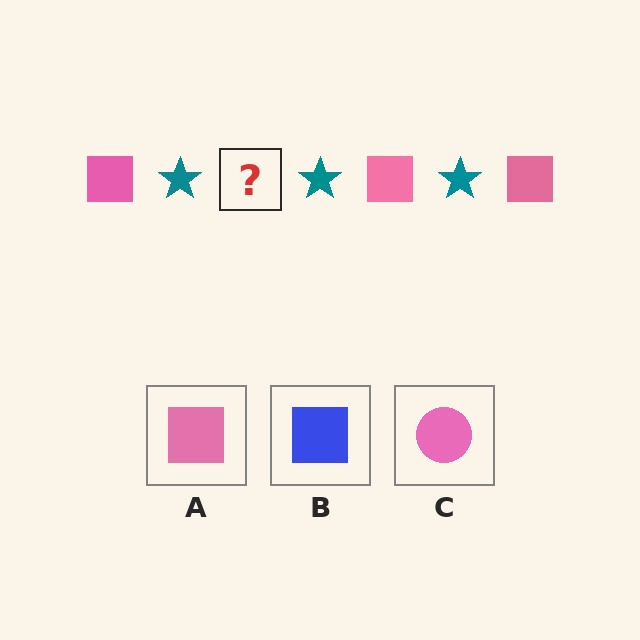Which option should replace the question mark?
Option A.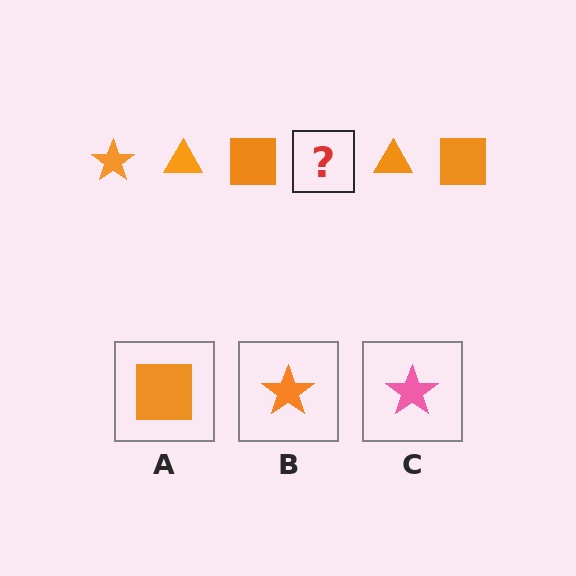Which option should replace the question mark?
Option B.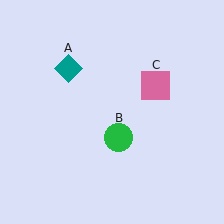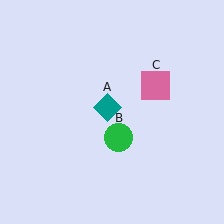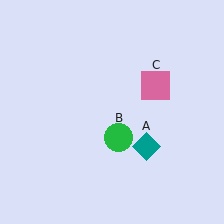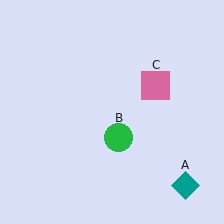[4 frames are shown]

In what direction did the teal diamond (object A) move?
The teal diamond (object A) moved down and to the right.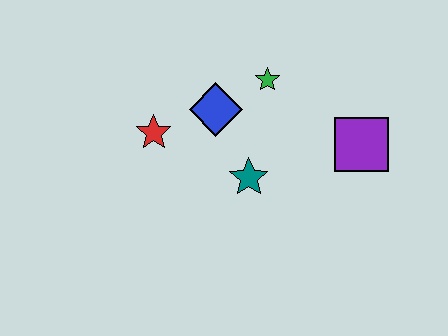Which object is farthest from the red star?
The purple square is farthest from the red star.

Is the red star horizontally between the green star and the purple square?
No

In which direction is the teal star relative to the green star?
The teal star is below the green star.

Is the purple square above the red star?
No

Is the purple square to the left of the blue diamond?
No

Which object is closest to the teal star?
The blue diamond is closest to the teal star.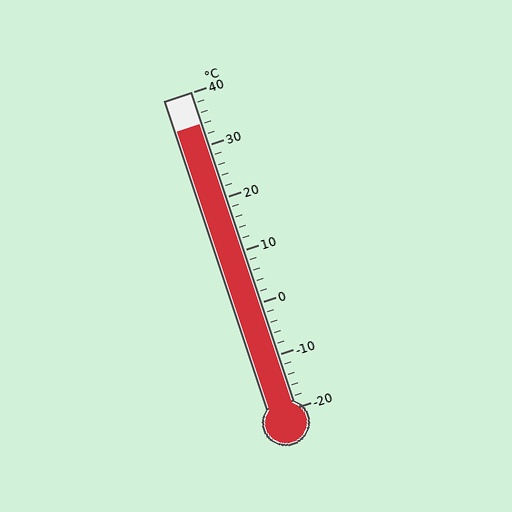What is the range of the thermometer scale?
The thermometer scale ranges from -20°C to 40°C.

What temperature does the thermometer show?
The thermometer shows approximately 34°C.